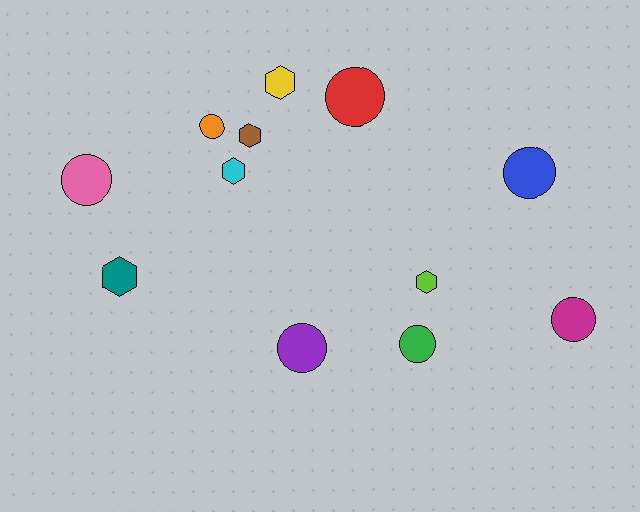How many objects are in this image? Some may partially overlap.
There are 12 objects.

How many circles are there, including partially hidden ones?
There are 7 circles.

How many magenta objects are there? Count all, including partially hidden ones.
There is 1 magenta object.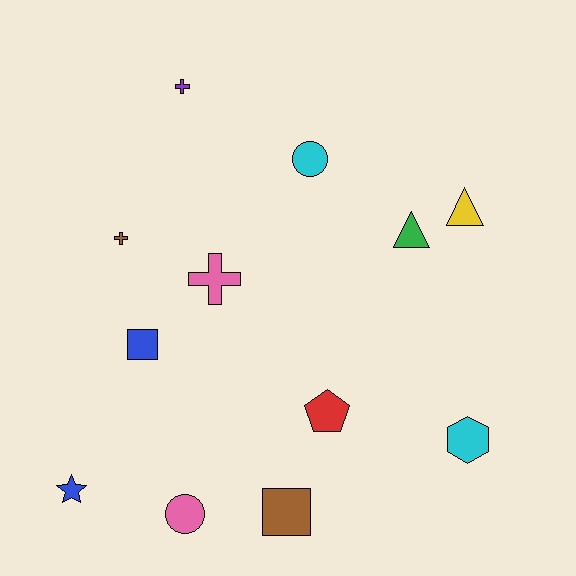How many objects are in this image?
There are 12 objects.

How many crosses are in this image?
There are 3 crosses.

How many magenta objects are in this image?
There are no magenta objects.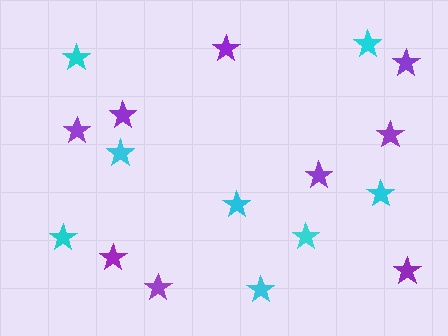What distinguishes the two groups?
There are 2 groups: one group of purple stars (9) and one group of cyan stars (8).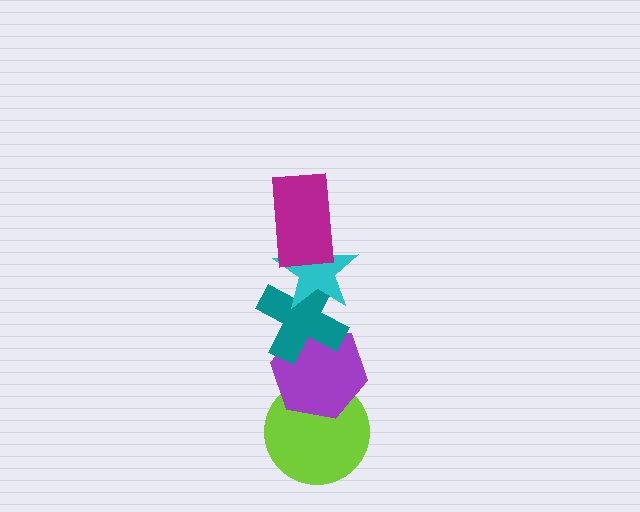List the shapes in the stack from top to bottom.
From top to bottom: the magenta rectangle, the cyan star, the teal cross, the purple hexagon, the lime circle.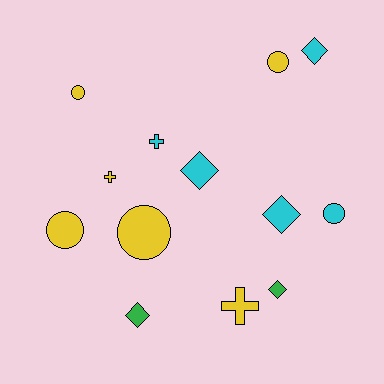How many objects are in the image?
There are 13 objects.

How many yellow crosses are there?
There are 2 yellow crosses.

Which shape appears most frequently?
Diamond, with 5 objects.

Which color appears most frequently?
Yellow, with 6 objects.